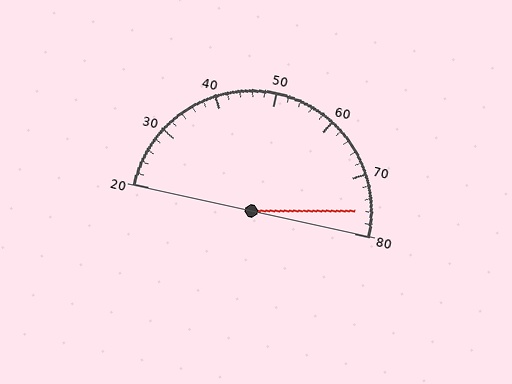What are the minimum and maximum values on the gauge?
The gauge ranges from 20 to 80.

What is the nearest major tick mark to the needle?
The nearest major tick mark is 80.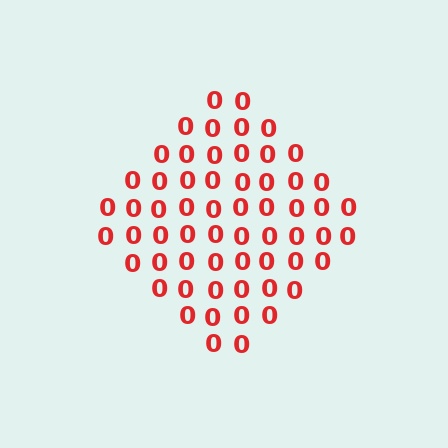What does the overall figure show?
The overall figure shows a diamond.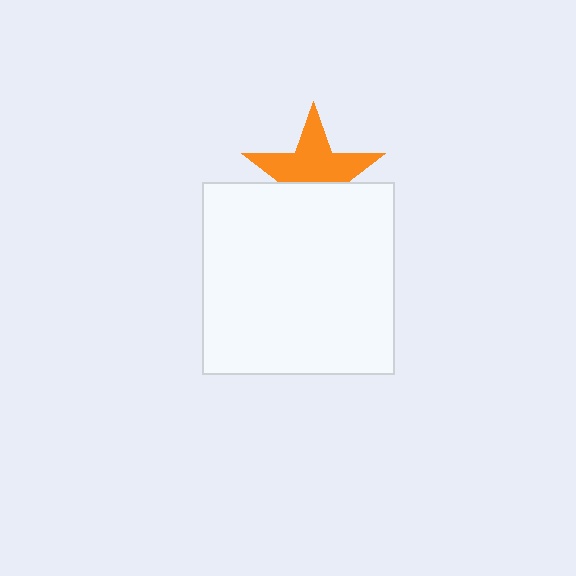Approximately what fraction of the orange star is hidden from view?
Roughly 41% of the orange star is hidden behind the white square.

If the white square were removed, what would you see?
You would see the complete orange star.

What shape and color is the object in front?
The object in front is a white square.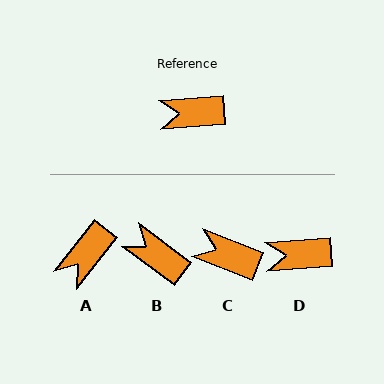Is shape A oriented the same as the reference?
No, it is off by about 47 degrees.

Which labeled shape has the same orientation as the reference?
D.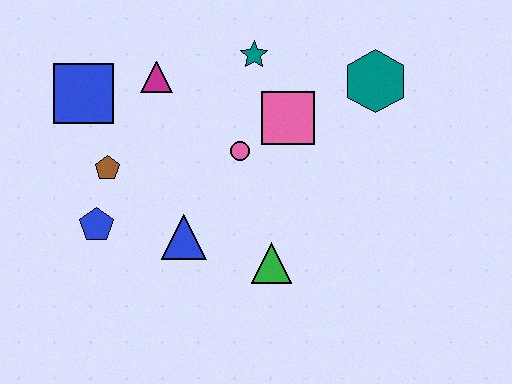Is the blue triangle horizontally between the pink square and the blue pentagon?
Yes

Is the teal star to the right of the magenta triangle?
Yes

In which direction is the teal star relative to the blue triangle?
The teal star is above the blue triangle.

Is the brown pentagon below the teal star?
Yes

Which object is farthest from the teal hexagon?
The blue pentagon is farthest from the teal hexagon.